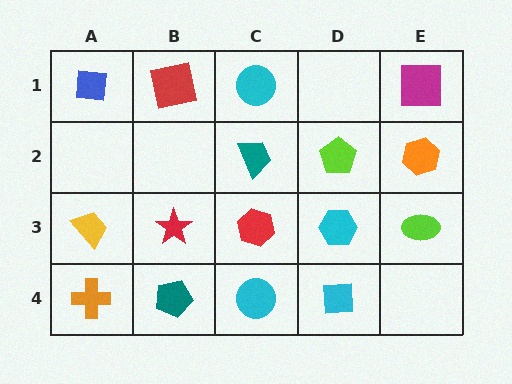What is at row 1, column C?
A cyan circle.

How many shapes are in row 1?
4 shapes.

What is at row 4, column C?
A cyan circle.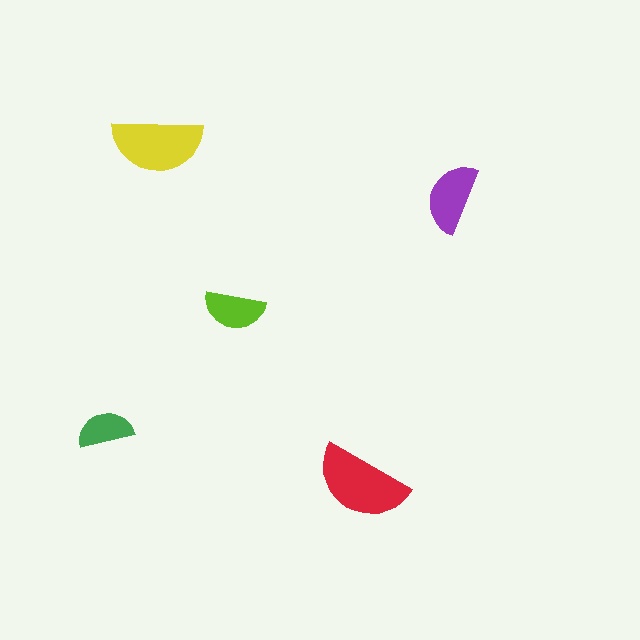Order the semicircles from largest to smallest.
the red one, the yellow one, the purple one, the lime one, the green one.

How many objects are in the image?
There are 5 objects in the image.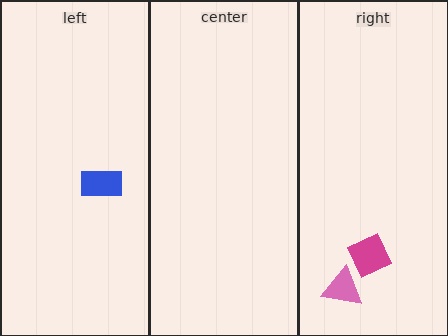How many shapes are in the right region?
2.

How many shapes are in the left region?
1.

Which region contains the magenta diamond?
The right region.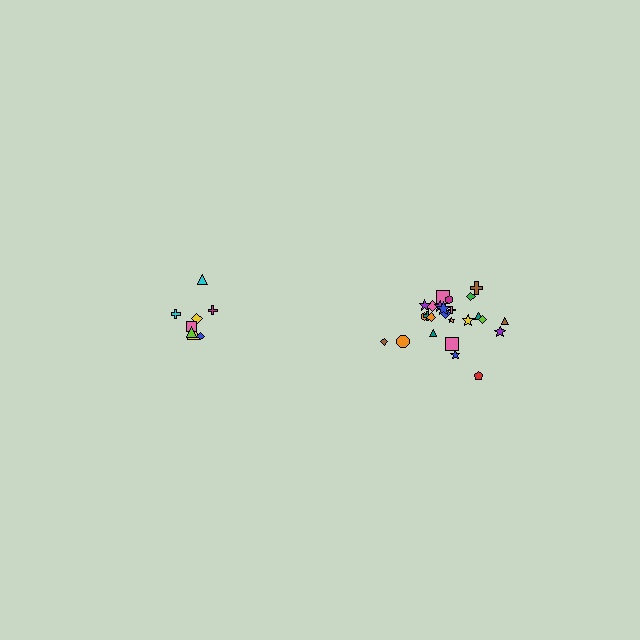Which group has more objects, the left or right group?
The right group.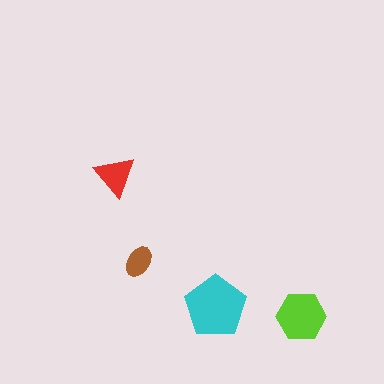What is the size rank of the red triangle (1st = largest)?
3rd.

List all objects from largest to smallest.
The cyan pentagon, the lime hexagon, the red triangle, the brown ellipse.